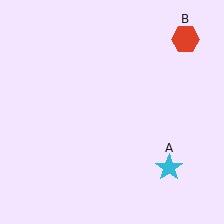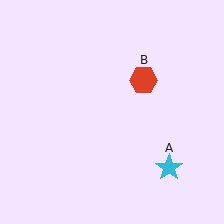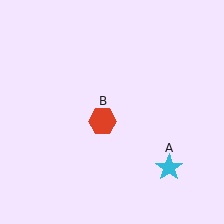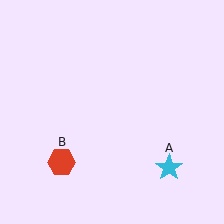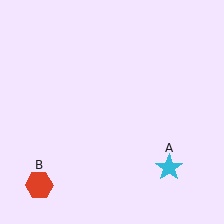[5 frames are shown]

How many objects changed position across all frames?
1 object changed position: red hexagon (object B).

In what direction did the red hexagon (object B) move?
The red hexagon (object B) moved down and to the left.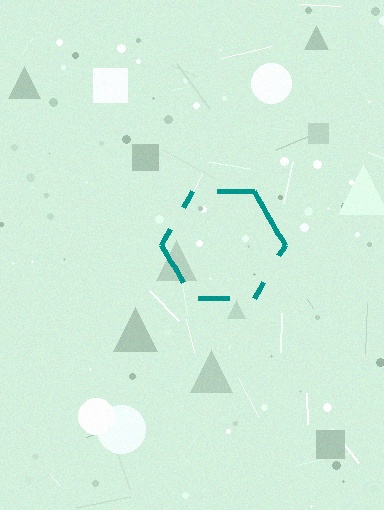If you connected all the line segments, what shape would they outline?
They would outline a hexagon.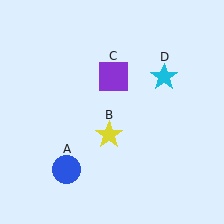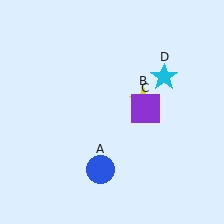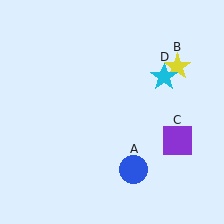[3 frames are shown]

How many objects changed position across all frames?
3 objects changed position: blue circle (object A), yellow star (object B), purple square (object C).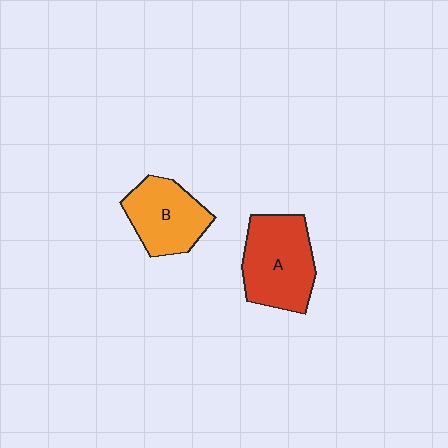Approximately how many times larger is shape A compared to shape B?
Approximately 1.2 times.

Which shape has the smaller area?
Shape B (orange).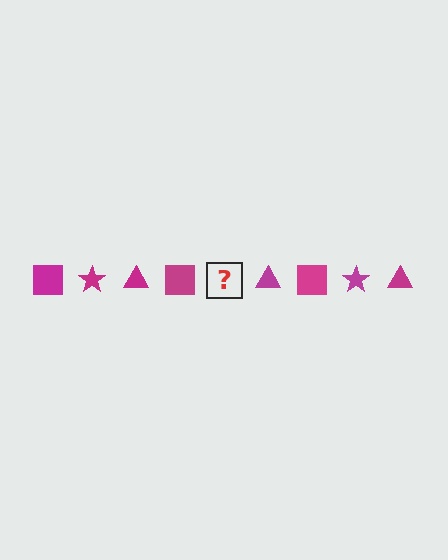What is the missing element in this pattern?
The missing element is a magenta star.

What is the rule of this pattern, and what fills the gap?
The rule is that the pattern cycles through square, star, triangle shapes in magenta. The gap should be filled with a magenta star.